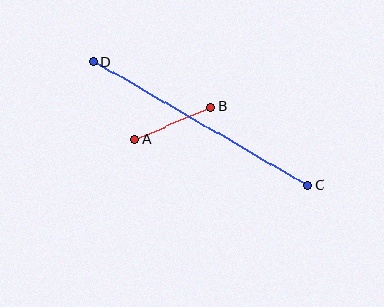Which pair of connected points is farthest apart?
Points C and D are farthest apart.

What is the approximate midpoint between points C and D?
The midpoint is at approximately (200, 123) pixels.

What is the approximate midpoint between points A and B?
The midpoint is at approximately (173, 123) pixels.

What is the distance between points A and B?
The distance is approximately 83 pixels.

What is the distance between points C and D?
The distance is approximately 247 pixels.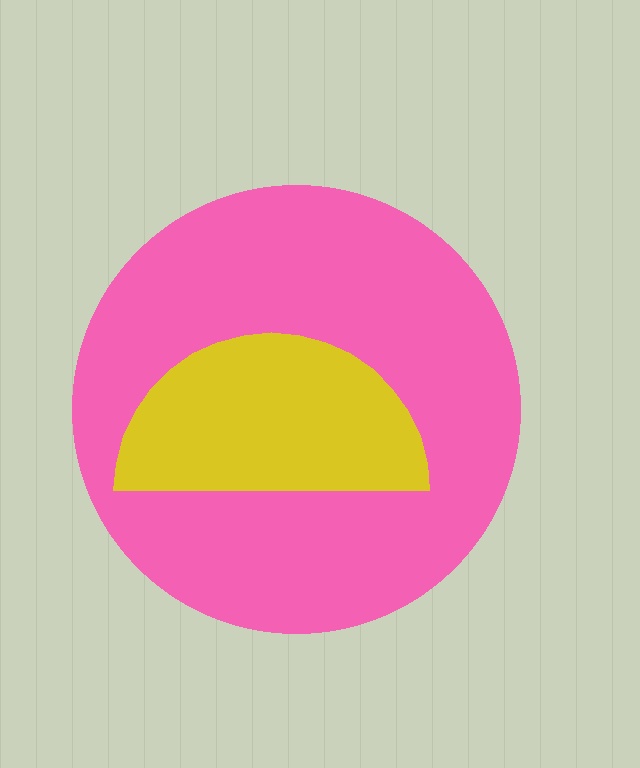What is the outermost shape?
The pink circle.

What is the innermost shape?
The yellow semicircle.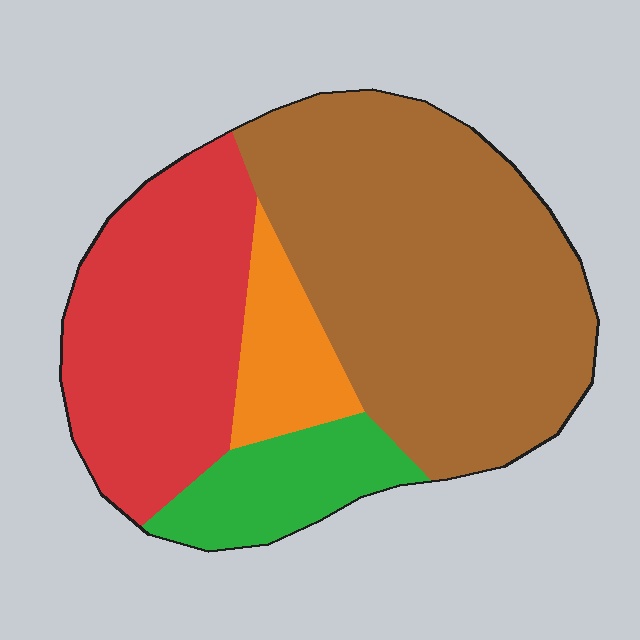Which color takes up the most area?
Brown, at roughly 50%.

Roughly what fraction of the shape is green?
Green covers 11% of the shape.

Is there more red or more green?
Red.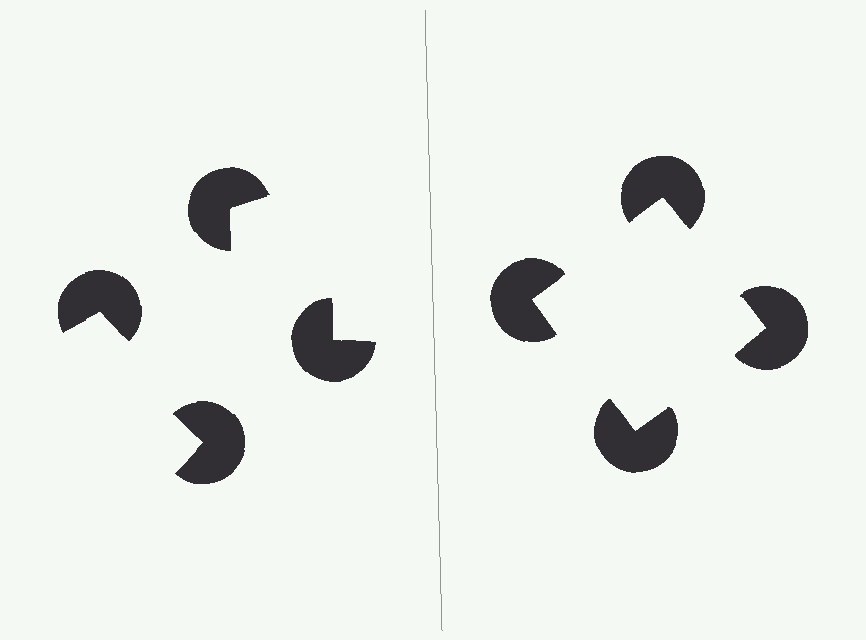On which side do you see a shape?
An illusory square appears on the right side. On the left side the wedge cuts are rotated, so no coherent shape forms.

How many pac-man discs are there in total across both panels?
8 — 4 on each side.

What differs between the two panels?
The pac-man discs are positioned identically on both sides; only the wedge orientations differ. On the right they align to a square; on the left they are misaligned.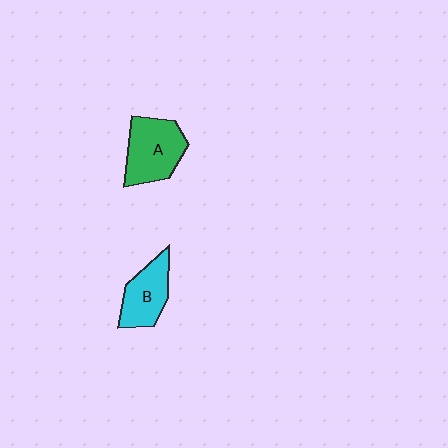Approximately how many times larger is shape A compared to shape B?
Approximately 1.3 times.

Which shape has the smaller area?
Shape B (cyan).